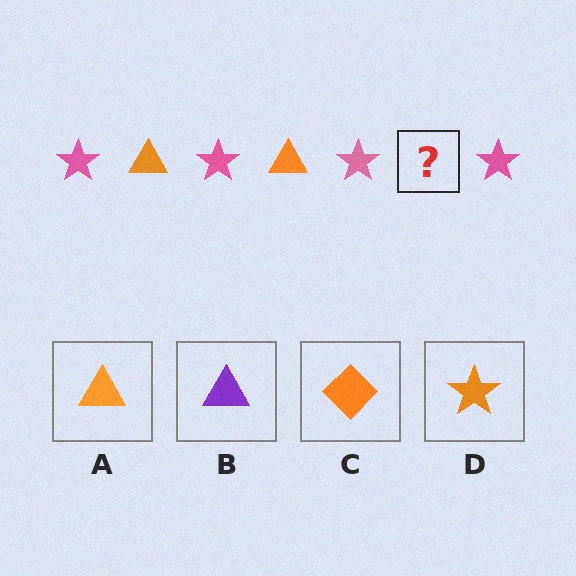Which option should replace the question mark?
Option A.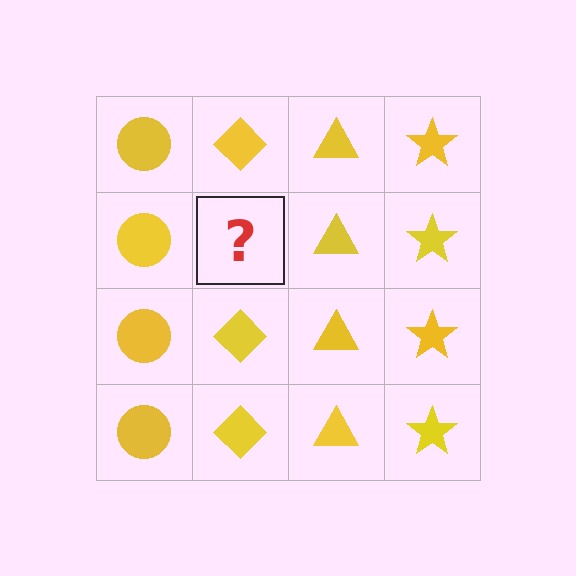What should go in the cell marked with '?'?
The missing cell should contain a yellow diamond.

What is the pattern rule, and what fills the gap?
The rule is that each column has a consistent shape. The gap should be filled with a yellow diamond.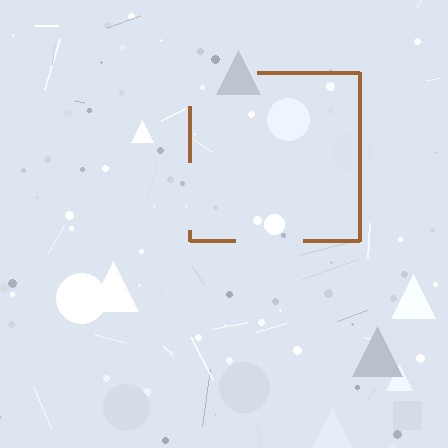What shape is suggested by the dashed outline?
The dashed outline suggests a square.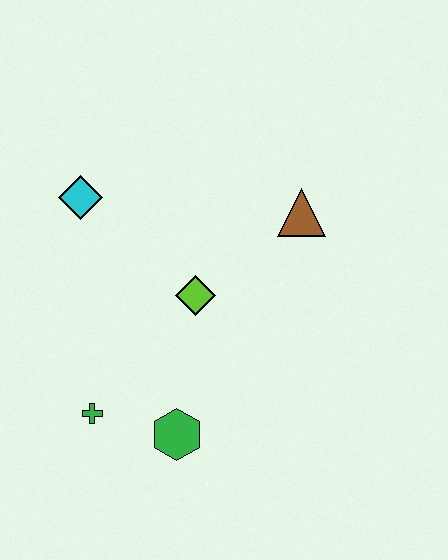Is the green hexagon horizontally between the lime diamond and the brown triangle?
No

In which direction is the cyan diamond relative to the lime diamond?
The cyan diamond is to the left of the lime diamond.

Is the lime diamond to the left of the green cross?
No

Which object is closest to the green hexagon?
The green cross is closest to the green hexagon.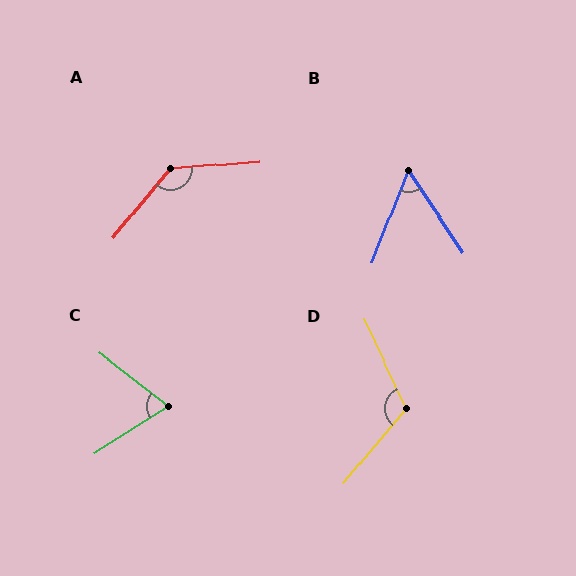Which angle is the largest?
A, at approximately 134 degrees.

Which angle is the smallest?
B, at approximately 55 degrees.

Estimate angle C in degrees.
Approximately 71 degrees.